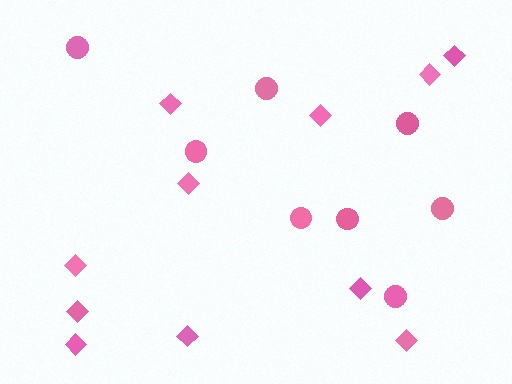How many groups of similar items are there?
There are 2 groups: one group of circles (8) and one group of diamonds (11).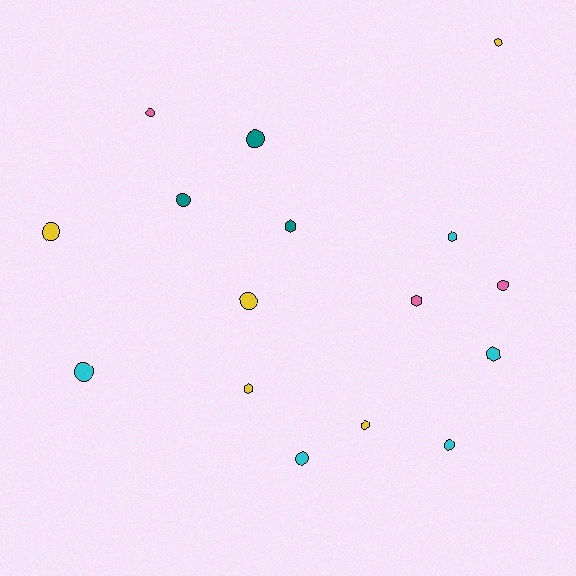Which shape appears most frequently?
Circle, with 9 objects.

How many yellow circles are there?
There are 2 yellow circles.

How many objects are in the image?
There are 16 objects.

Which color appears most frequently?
Yellow, with 5 objects.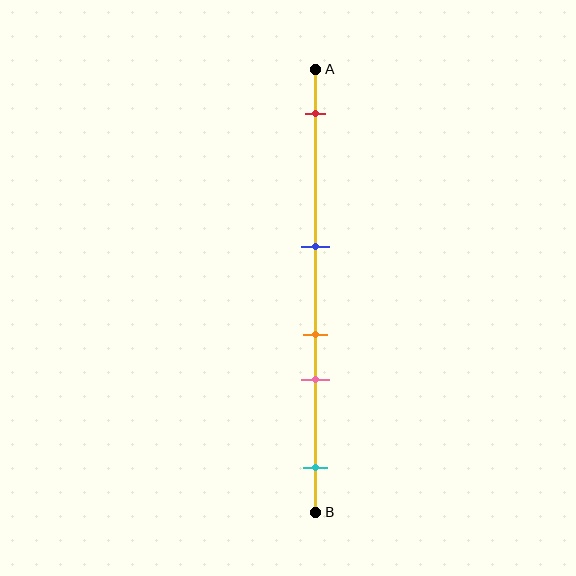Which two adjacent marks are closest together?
The orange and pink marks are the closest adjacent pair.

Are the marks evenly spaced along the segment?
No, the marks are not evenly spaced.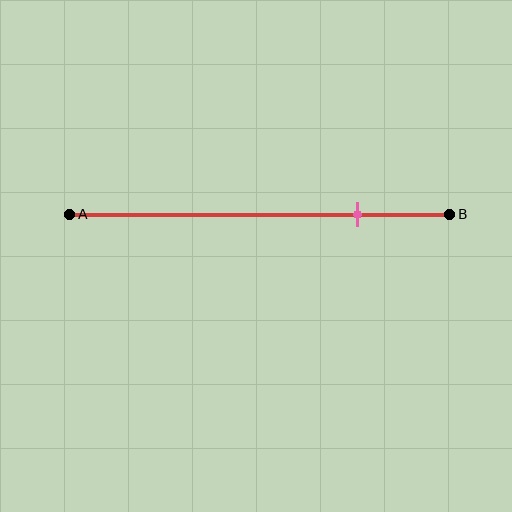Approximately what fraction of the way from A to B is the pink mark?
The pink mark is approximately 75% of the way from A to B.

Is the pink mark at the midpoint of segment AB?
No, the mark is at about 75% from A, not at the 50% midpoint.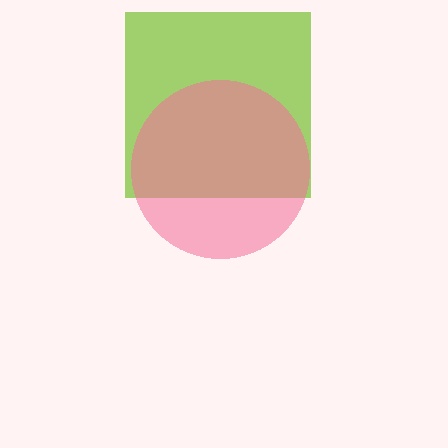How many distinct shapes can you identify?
There are 2 distinct shapes: a lime square, a pink circle.